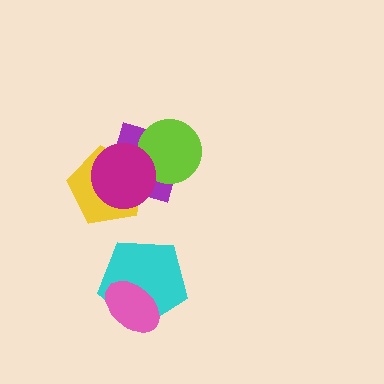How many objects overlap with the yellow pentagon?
2 objects overlap with the yellow pentagon.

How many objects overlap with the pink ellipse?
1 object overlaps with the pink ellipse.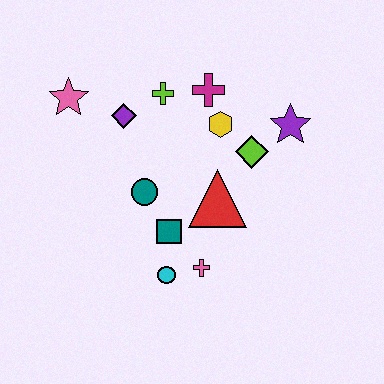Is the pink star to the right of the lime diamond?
No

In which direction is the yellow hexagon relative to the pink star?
The yellow hexagon is to the right of the pink star.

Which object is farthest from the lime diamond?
The pink star is farthest from the lime diamond.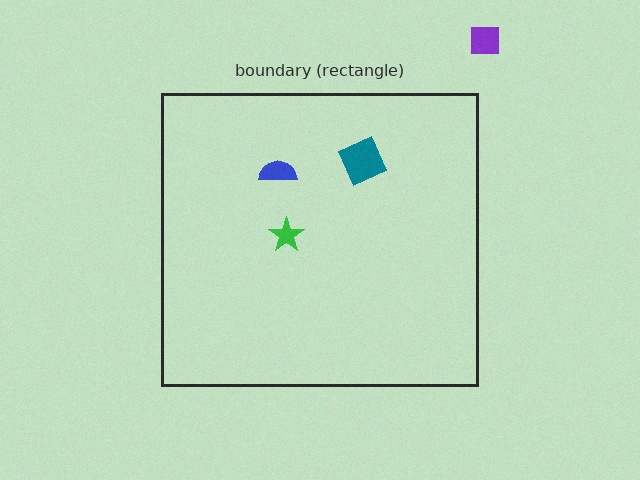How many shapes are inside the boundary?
3 inside, 1 outside.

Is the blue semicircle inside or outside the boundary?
Inside.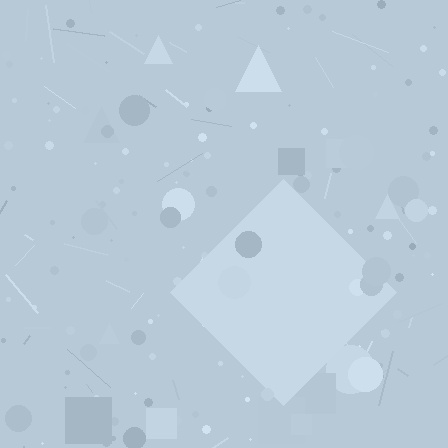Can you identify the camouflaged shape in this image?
The camouflaged shape is a diamond.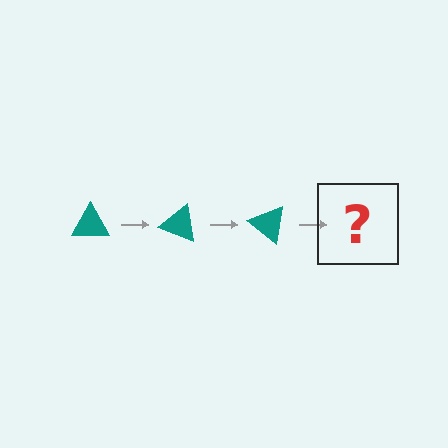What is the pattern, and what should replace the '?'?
The pattern is that the triangle rotates 20 degrees each step. The '?' should be a teal triangle rotated 60 degrees.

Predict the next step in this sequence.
The next step is a teal triangle rotated 60 degrees.